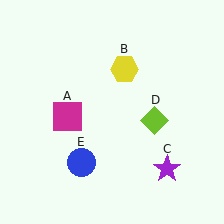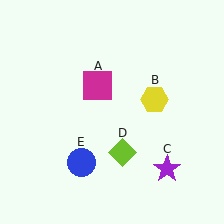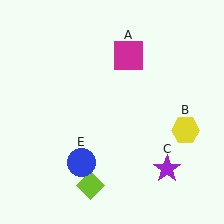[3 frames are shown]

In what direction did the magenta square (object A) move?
The magenta square (object A) moved up and to the right.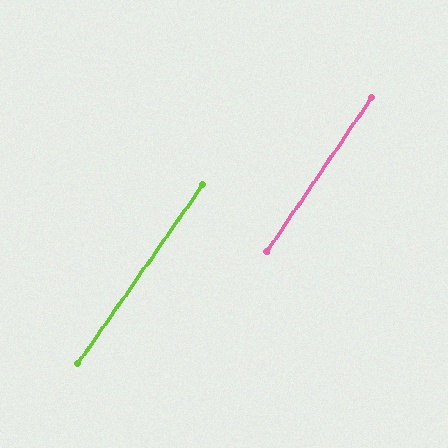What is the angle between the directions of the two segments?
Approximately 1 degree.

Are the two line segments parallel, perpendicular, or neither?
Parallel — their directions differ by only 0.7°.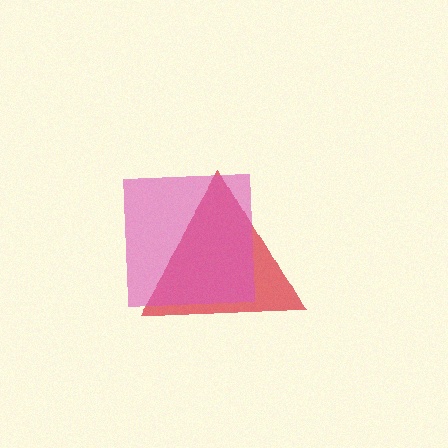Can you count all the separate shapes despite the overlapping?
Yes, there are 2 separate shapes.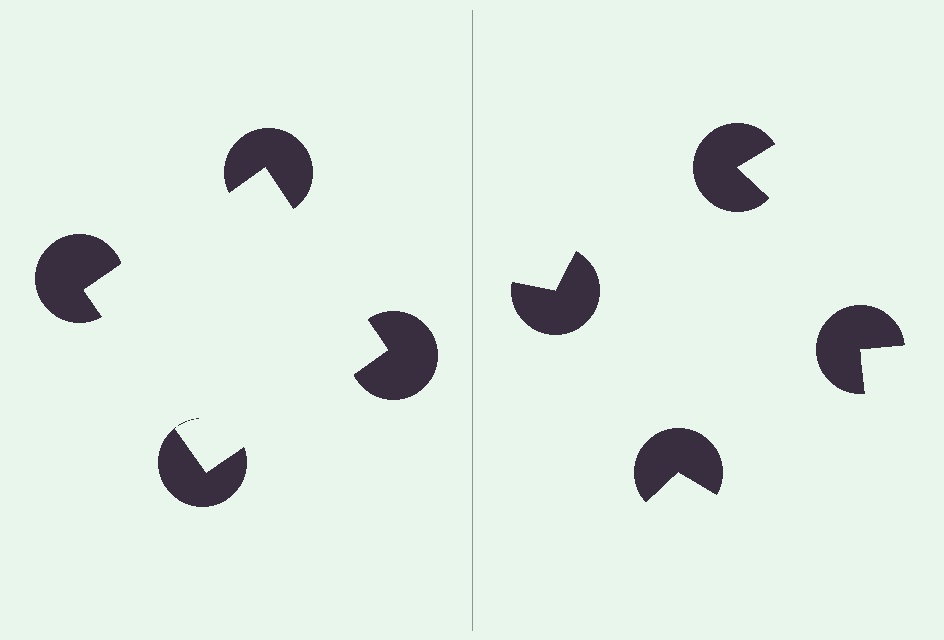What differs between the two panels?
The pac-man discs are positioned identically on both sides; only the wedge orientations differ. On the left they align to a square; on the right they are misaligned.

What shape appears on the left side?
An illusory square.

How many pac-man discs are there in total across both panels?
8 — 4 on each side.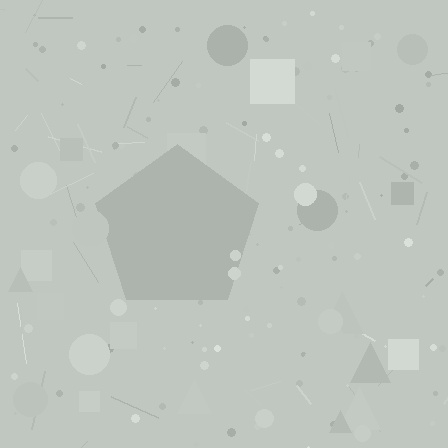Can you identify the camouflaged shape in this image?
The camouflaged shape is a pentagon.